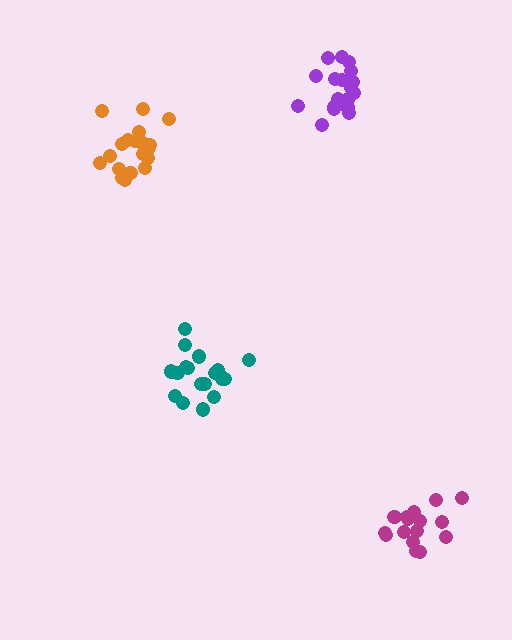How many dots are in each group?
Group 1: 16 dots, Group 2: 20 dots, Group 3: 20 dots, Group 4: 19 dots (75 total).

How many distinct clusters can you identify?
There are 4 distinct clusters.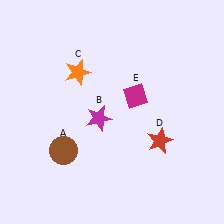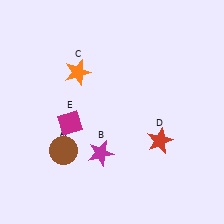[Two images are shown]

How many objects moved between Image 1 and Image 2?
2 objects moved between the two images.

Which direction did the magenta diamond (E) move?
The magenta diamond (E) moved left.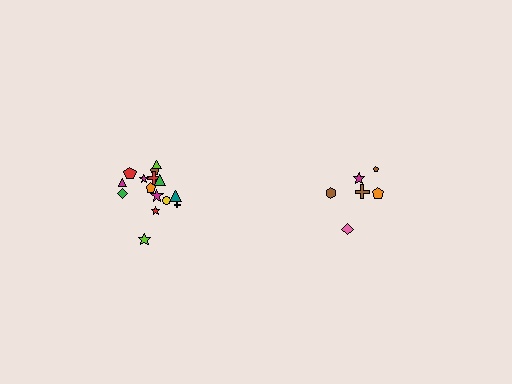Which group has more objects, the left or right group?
The left group.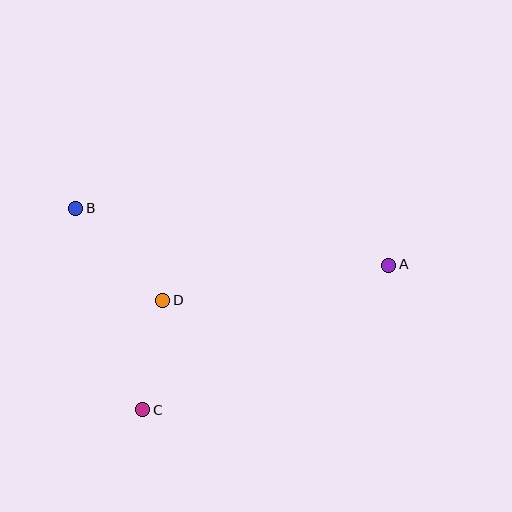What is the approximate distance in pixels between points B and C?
The distance between B and C is approximately 212 pixels.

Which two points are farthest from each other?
Points A and B are farthest from each other.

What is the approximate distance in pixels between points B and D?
The distance between B and D is approximately 126 pixels.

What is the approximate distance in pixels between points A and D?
The distance between A and D is approximately 229 pixels.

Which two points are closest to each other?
Points C and D are closest to each other.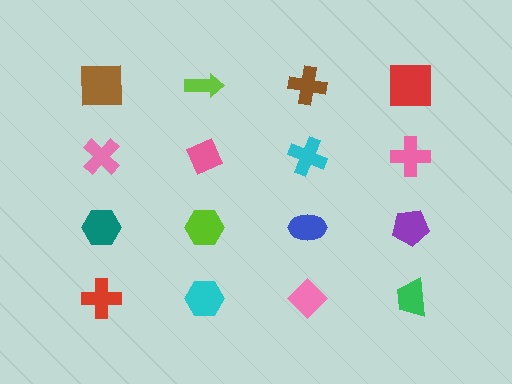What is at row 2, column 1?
A pink cross.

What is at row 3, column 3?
A blue ellipse.